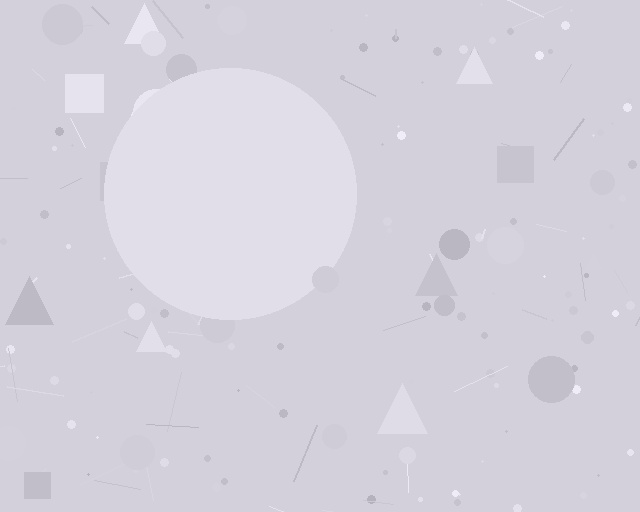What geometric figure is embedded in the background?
A circle is embedded in the background.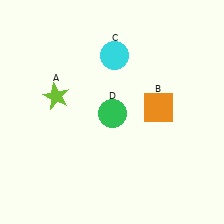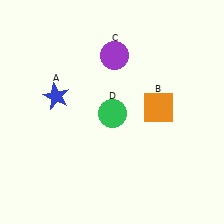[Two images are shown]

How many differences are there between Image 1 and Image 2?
There are 2 differences between the two images.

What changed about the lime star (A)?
In Image 1, A is lime. In Image 2, it changed to blue.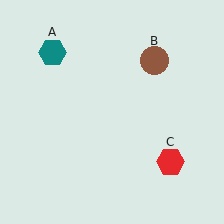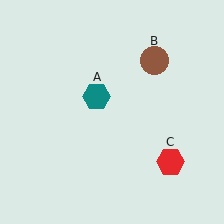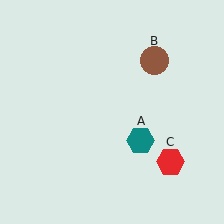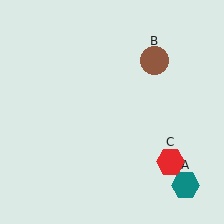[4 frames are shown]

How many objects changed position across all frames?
1 object changed position: teal hexagon (object A).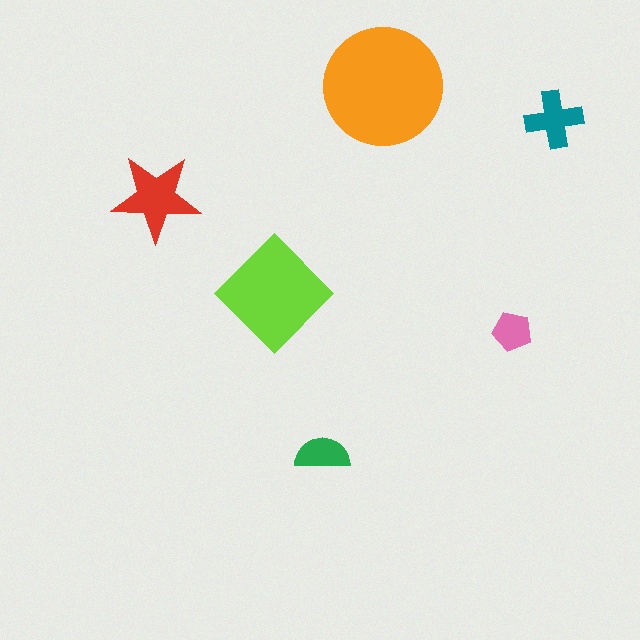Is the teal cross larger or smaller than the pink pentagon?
Larger.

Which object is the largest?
The orange circle.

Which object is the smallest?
The pink pentagon.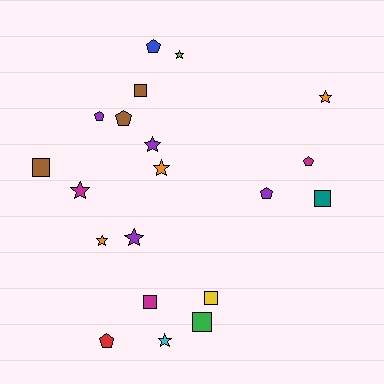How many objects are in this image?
There are 20 objects.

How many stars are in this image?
There are 8 stars.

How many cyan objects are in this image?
There is 1 cyan object.